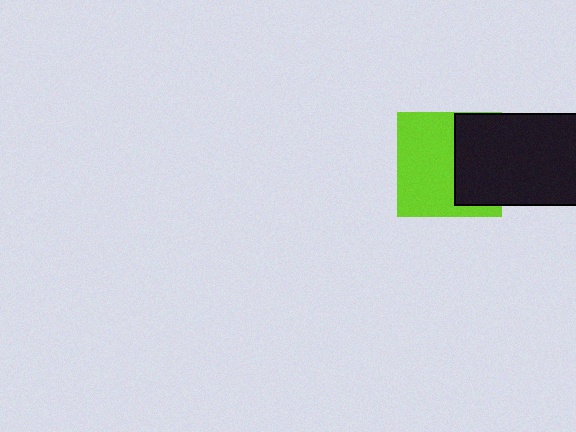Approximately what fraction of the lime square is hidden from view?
Roughly 40% of the lime square is hidden behind the black rectangle.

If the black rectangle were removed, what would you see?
You would see the complete lime square.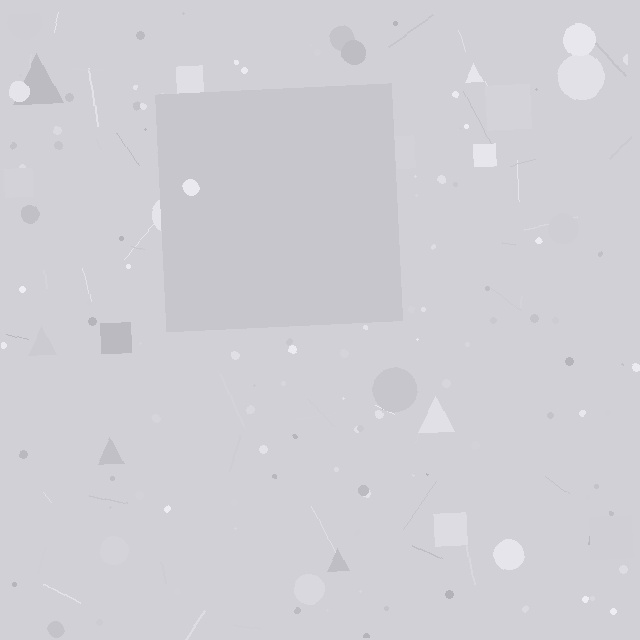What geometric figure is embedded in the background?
A square is embedded in the background.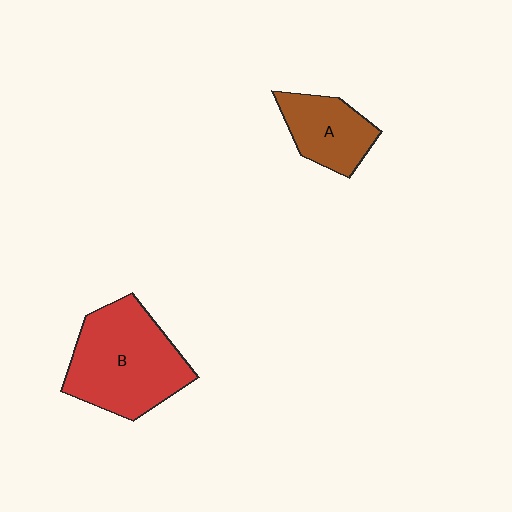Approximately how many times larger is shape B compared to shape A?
Approximately 1.9 times.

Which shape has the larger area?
Shape B (red).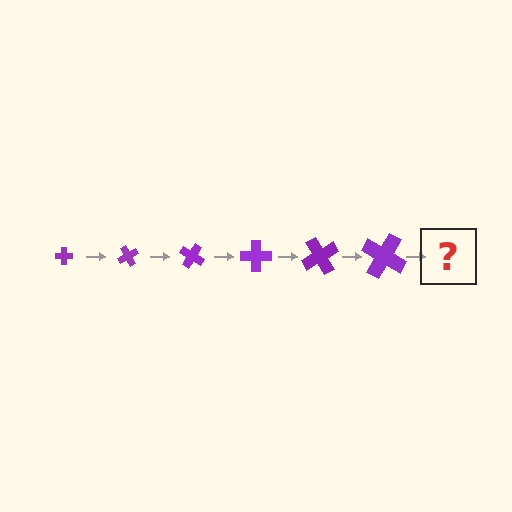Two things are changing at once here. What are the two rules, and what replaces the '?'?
The two rules are that the cross grows larger each step and it rotates 60 degrees each step. The '?' should be a cross, larger than the previous one and rotated 360 degrees from the start.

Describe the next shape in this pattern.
It should be a cross, larger than the previous one and rotated 360 degrees from the start.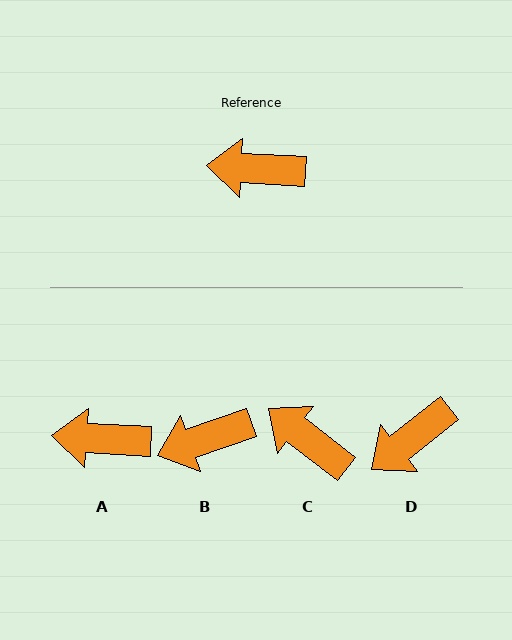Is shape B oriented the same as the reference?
No, it is off by about 22 degrees.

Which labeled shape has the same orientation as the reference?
A.